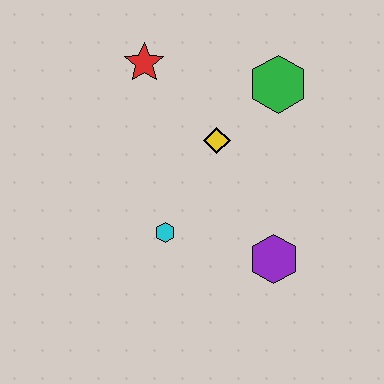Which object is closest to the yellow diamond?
The green hexagon is closest to the yellow diamond.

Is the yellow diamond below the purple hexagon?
No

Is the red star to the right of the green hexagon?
No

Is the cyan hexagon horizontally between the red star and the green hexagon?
Yes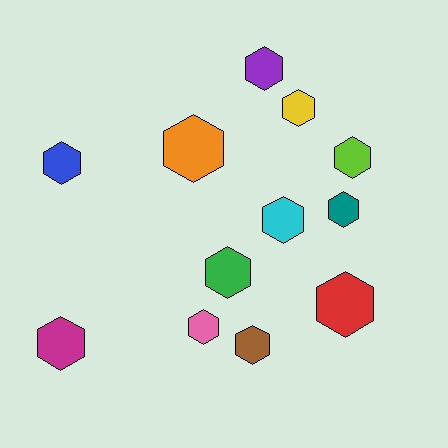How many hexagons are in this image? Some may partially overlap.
There are 12 hexagons.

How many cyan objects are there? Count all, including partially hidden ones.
There is 1 cyan object.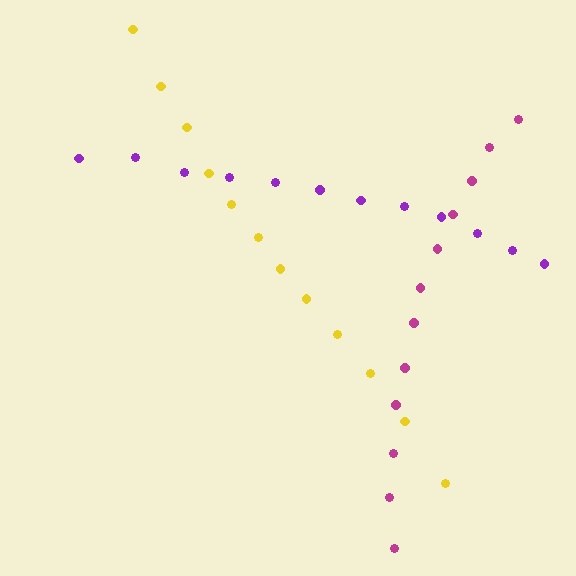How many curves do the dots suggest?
There are 3 distinct paths.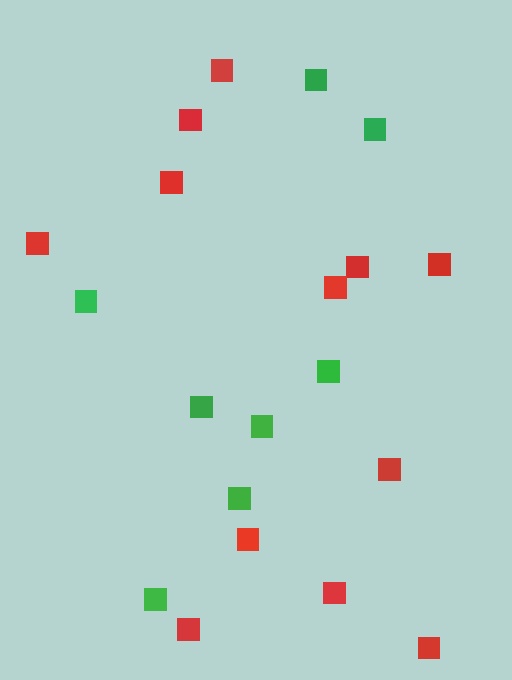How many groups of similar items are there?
There are 2 groups: one group of green squares (8) and one group of red squares (12).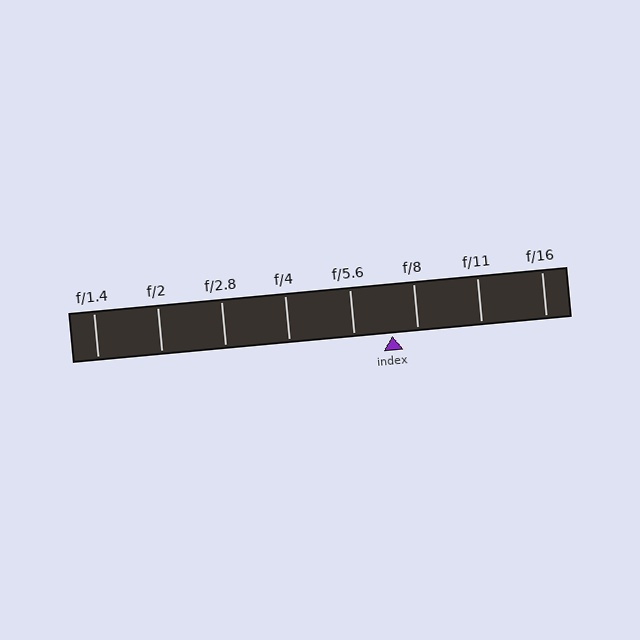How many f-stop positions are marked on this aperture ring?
There are 8 f-stop positions marked.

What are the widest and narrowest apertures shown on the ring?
The widest aperture shown is f/1.4 and the narrowest is f/16.